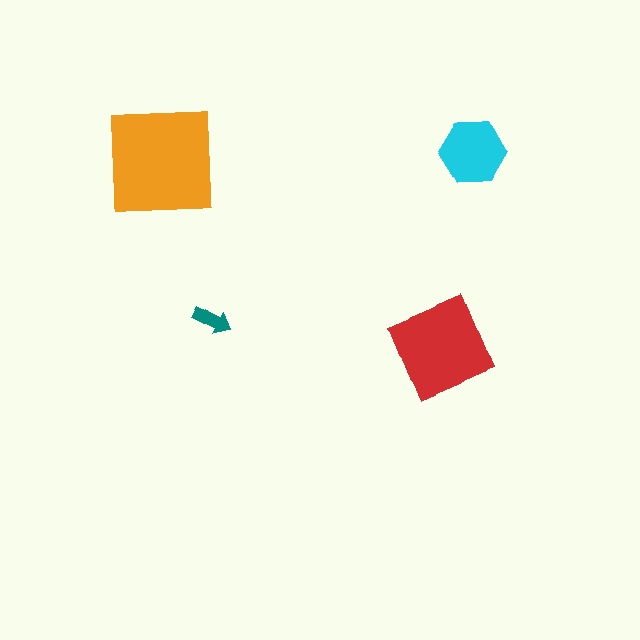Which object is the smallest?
The teal arrow.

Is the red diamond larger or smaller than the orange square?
Smaller.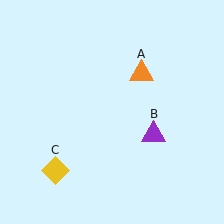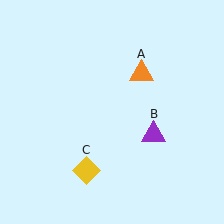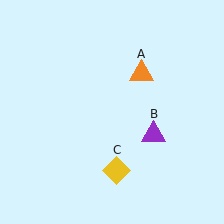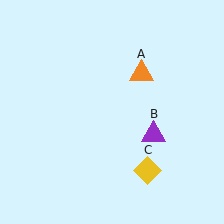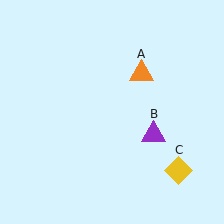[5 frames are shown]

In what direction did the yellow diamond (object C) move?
The yellow diamond (object C) moved right.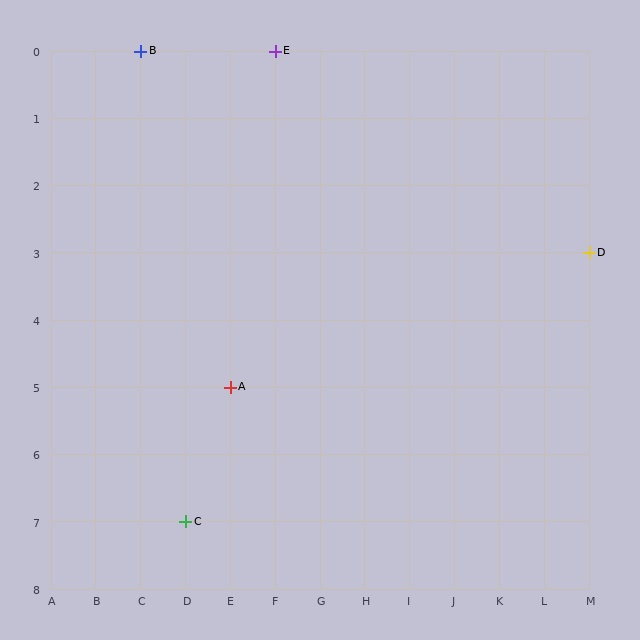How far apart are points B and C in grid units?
Points B and C are 1 column and 7 rows apart (about 7.1 grid units diagonally).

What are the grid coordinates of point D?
Point D is at grid coordinates (M, 3).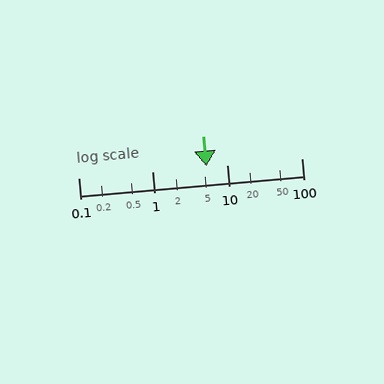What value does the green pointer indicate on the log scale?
The pointer indicates approximately 5.3.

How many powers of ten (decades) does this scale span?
The scale spans 3 decades, from 0.1 to 100.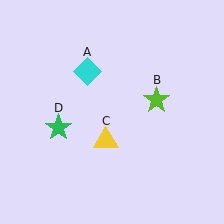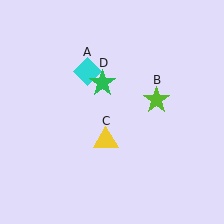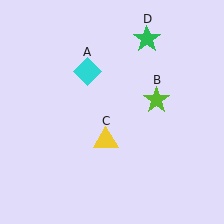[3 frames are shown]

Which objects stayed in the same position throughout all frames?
Cyan diamond (object A) and lime star (object B) and yellow triangle (object C) remained stationary.